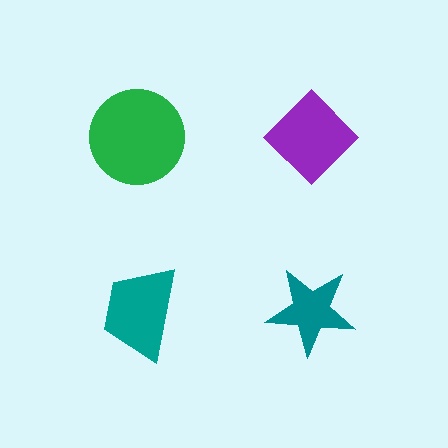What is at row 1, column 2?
A purple diamond.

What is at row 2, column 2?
A teal star.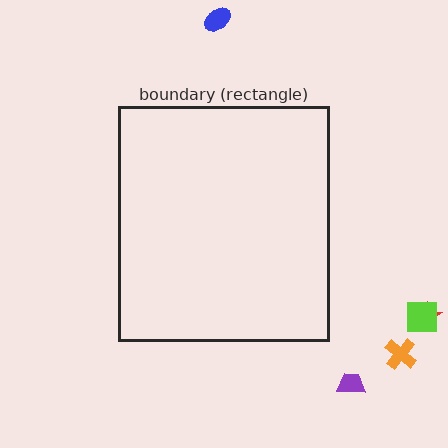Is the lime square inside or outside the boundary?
Outside.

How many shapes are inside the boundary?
0 inside, 5 outside.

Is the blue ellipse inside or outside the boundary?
Outside.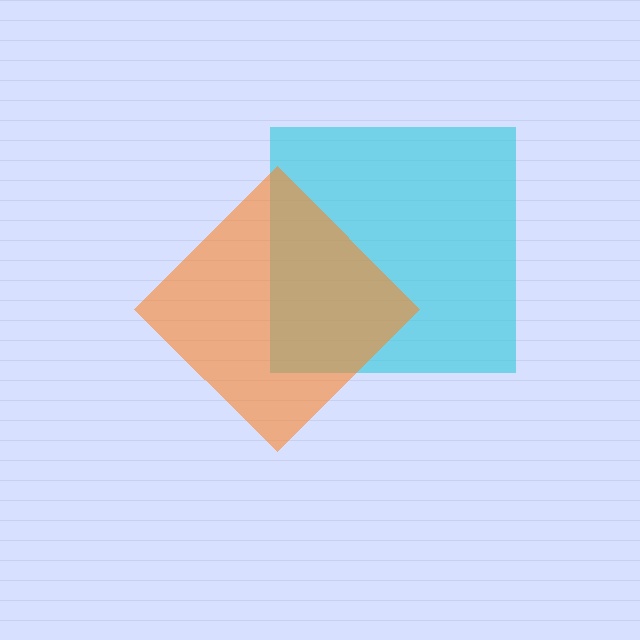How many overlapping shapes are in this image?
There are 2 overlapping shapes in the image.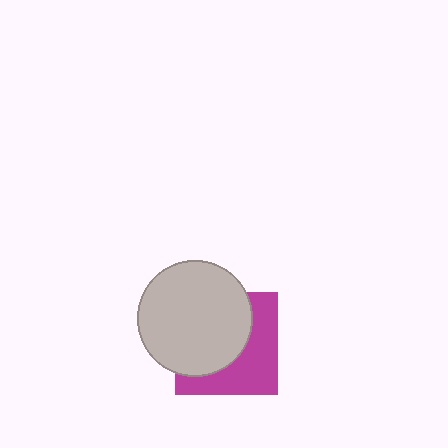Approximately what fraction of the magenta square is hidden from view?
Roughly 55% of the magenta square is hidden behind the light gray circle.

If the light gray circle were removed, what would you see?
You would see the complete magenta square.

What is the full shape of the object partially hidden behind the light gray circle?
The partially hidden object is a magenta square.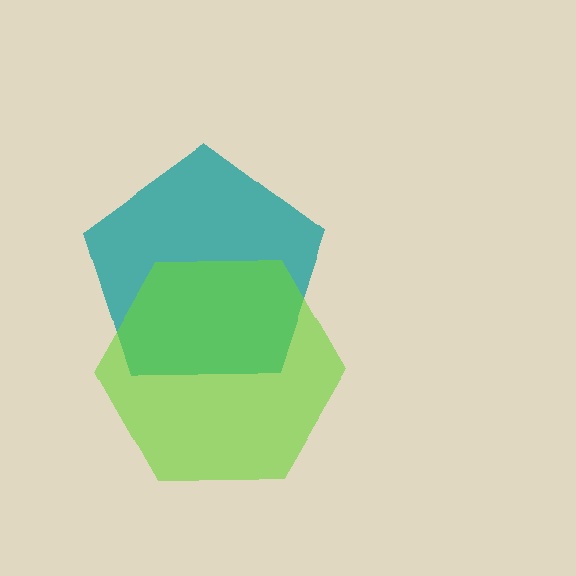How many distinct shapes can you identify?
There are 2 distinct shapes: a teal pentagon, a lime hexagon.